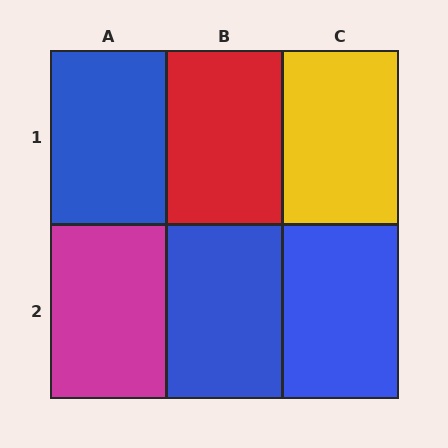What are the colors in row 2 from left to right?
Magenta, blue, blue.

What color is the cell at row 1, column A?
Blue.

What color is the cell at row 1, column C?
Yellow.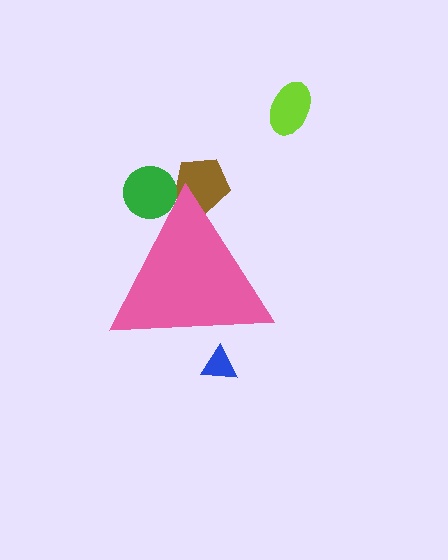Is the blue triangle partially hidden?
Yes, the blue triangle is partially hidden behind the pink triangle.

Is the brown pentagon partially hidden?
Yes, the brown pentagon is partially hidden behind the pink triangle.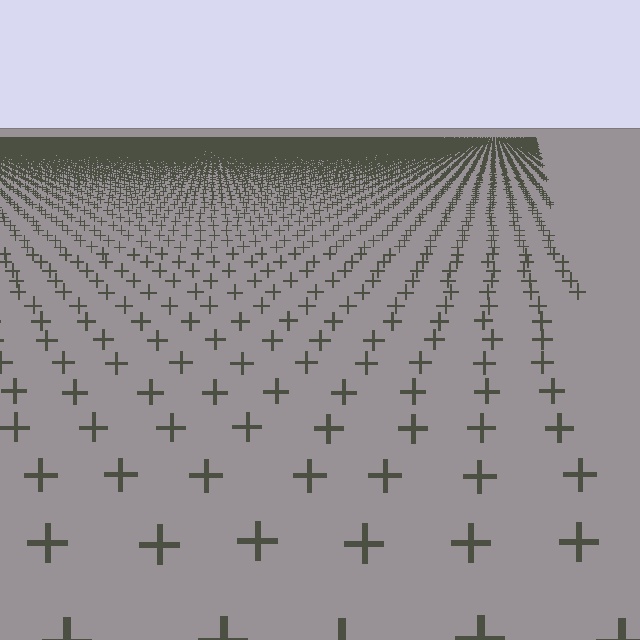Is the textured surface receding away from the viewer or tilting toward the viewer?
The surface is receding away from the viewer. Texture elements get smaller and denser toward the top.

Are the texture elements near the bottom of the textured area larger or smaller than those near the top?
Larger. Near the bottom, elements are closer to the viewer and appear at a bigger on-screen size.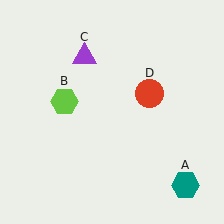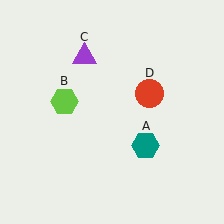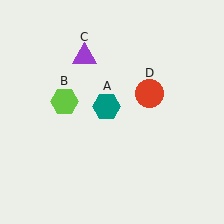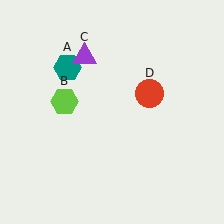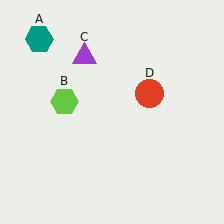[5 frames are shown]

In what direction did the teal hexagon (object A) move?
The teal hexagon (object A) moved up and to the left.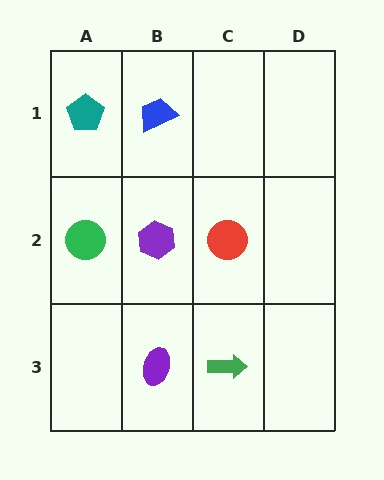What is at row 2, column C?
A red circle.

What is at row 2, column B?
A purple hexagon.